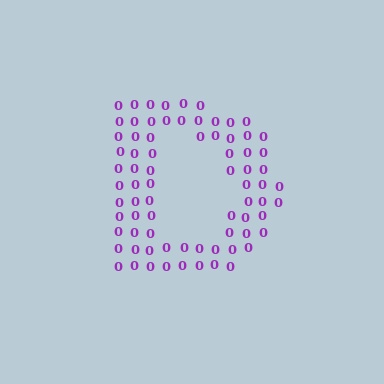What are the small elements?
The small elements are digit 0's.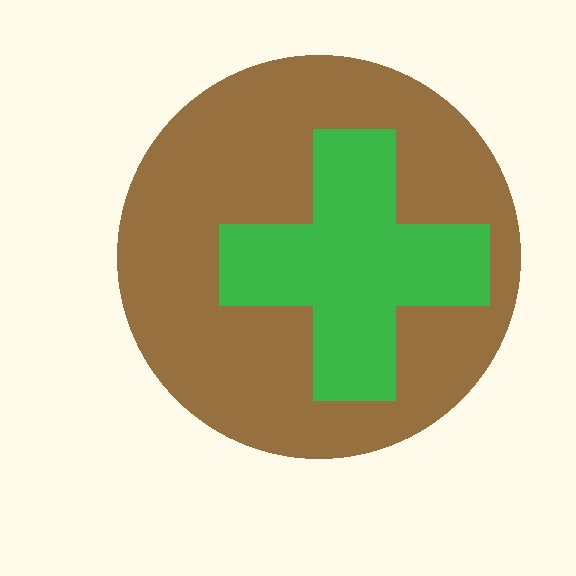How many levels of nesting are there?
2.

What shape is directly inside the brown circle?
The green cross.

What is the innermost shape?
The green cross.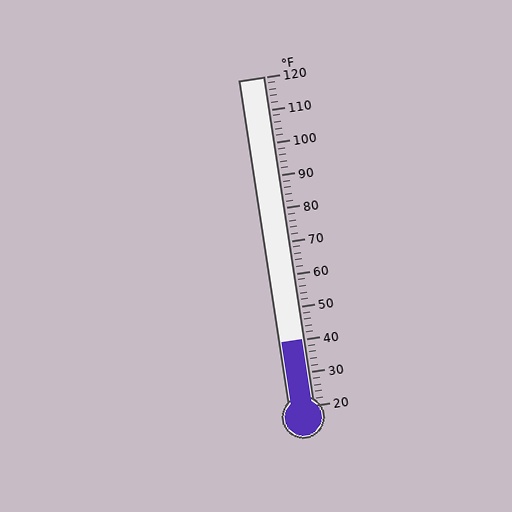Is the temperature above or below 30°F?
The temperature is above 30°F.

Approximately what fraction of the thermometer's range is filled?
The thermometer is filled to approximately 20% of its range.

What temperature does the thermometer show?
The thermometer shows approximately 40°F.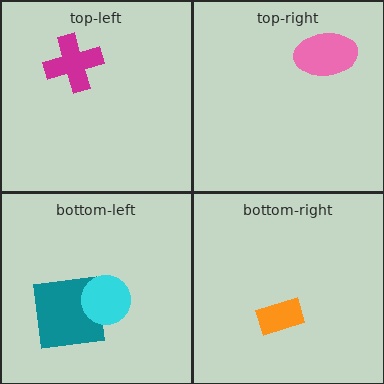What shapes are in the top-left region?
The magenta cross.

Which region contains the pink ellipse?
The top-right region.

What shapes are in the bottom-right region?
The orange rectangle.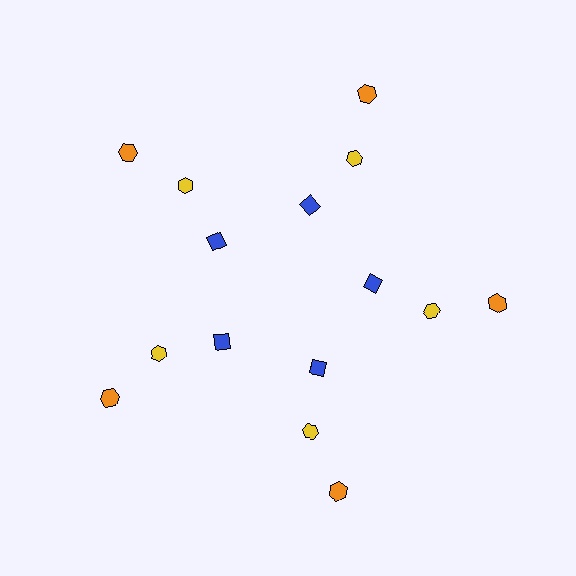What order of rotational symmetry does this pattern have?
This pattern has 5-fold rotational symmetry.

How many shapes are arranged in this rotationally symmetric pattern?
There are 15 shapes, arranged in 5 groups of 3.